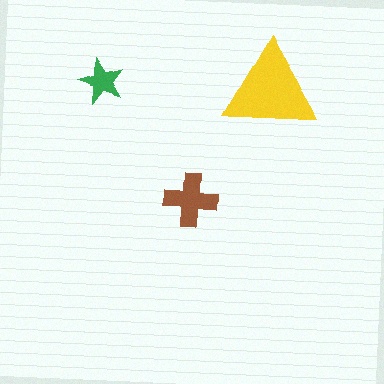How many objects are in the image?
There are 3 objects in the image.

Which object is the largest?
The yellow triangle.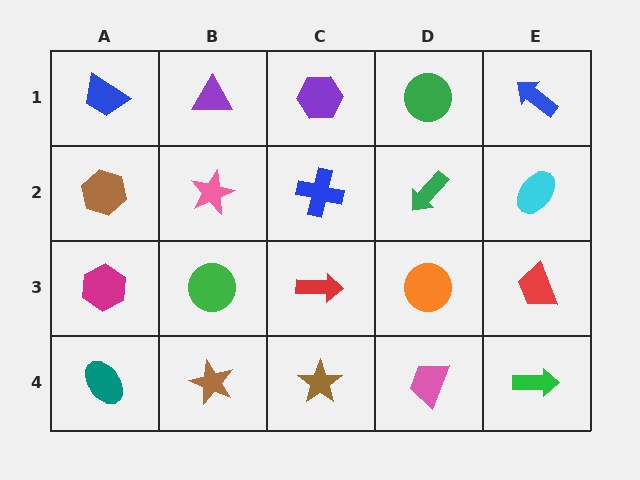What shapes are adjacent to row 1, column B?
A pink star (row 2, column B), a blue trapezoid (row 1, column A), a purple hexagon (row 1, column C).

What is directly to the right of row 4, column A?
A brown star.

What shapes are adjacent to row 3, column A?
A brown hexagon (row 2, column A), a teal ellipse (row 4, column A), a green circle (row 3, column B).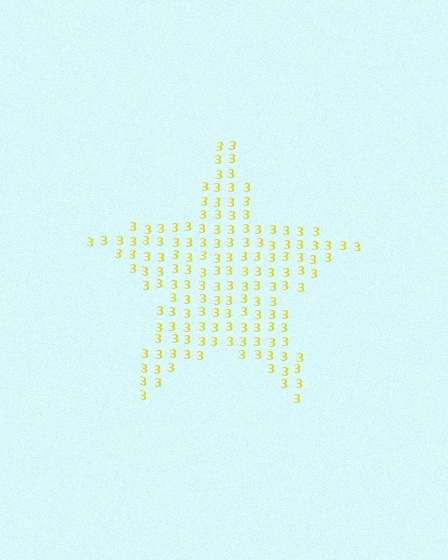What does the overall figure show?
The overall figure shows a star.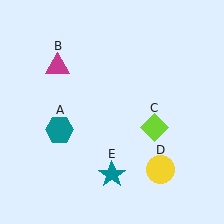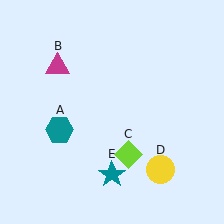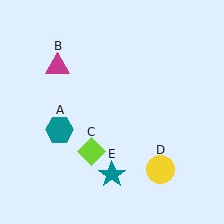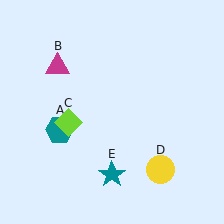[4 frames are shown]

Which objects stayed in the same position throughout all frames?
Teal hexagon (object A) and magenta triangle (object B) and yellow circle (object D) and teal star (object E) remained stationary.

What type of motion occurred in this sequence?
The lime diamond (object C) rotated clockwise around the center of the scene.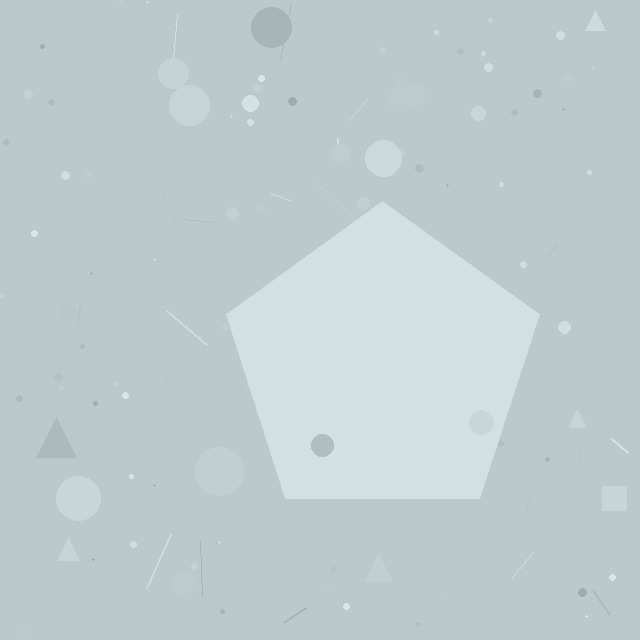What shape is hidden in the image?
A pentagon is hidden in the image.